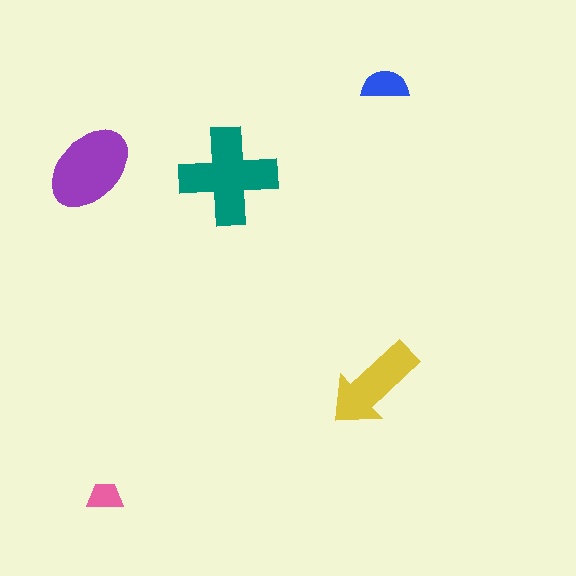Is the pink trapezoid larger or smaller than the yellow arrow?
Smaller.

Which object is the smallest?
The pink trapezoid.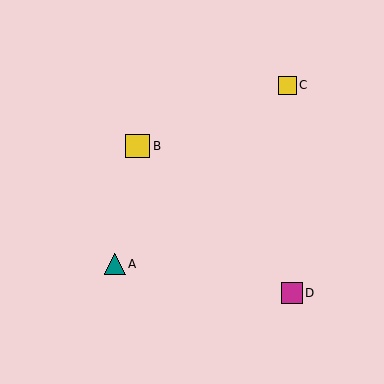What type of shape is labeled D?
Shape D is a magenta square.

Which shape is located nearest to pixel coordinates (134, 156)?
The yellow square (labeled B) at (138, 146) is nearest to that location.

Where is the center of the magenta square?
The center of the magenta square is at (292, 293).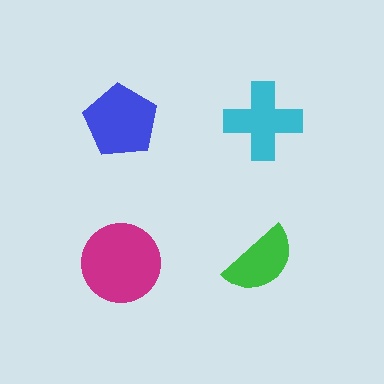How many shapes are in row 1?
2 shapes.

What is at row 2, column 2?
A green semicircle.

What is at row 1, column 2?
A cyan cross.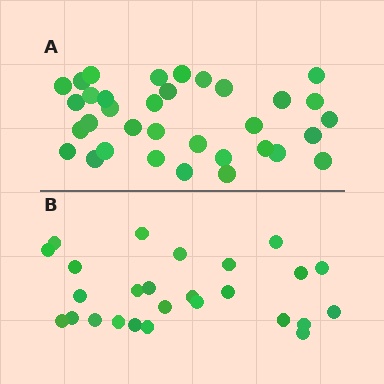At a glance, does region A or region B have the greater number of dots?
Region A (the top region) has more dots.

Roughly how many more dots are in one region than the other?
Region A has roughly 8 or so more dots than region B.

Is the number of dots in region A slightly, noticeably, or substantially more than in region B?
Region A has noticeably more, but not dramatically so. The ratio is roughly 1.3 to 1.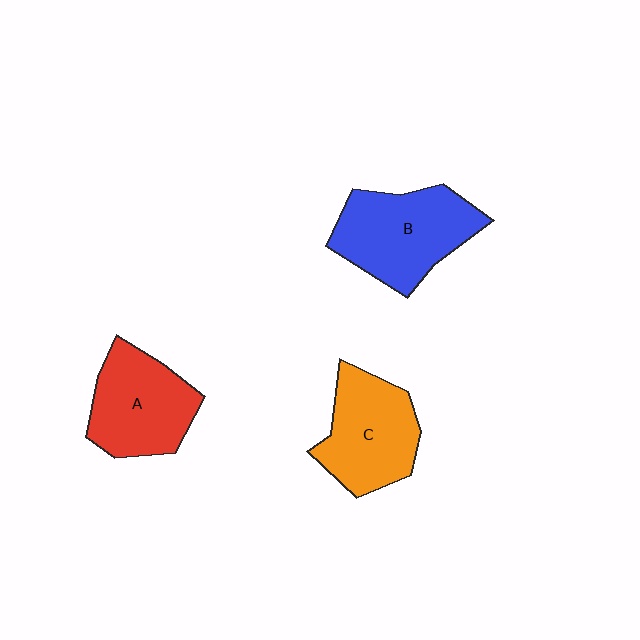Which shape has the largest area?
Shape B (blue).